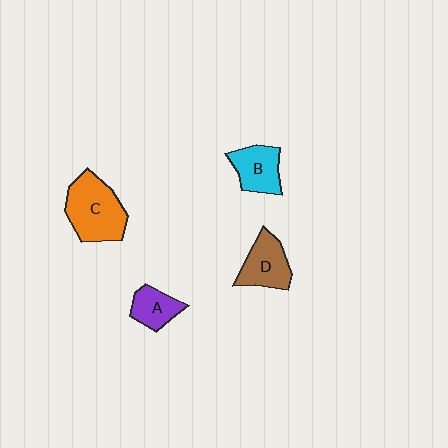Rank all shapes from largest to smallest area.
From largest to smallest: C (orange), D (brown), B (cyan), A (purple).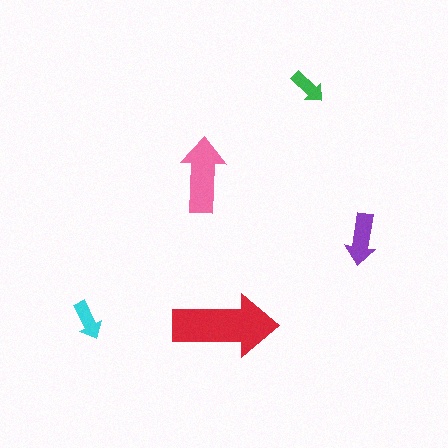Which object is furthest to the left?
The cyan arrow is leftmost.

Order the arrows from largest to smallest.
the red one, the pink one, the purple one, the cyan one, the green one.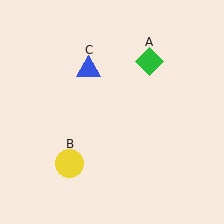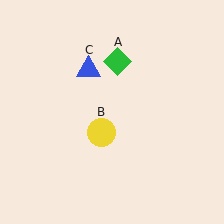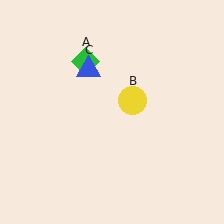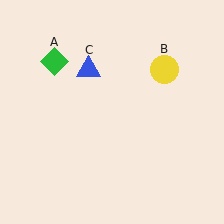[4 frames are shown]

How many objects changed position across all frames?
2 objects changed position: green diamond (object A), yellow circle (object B).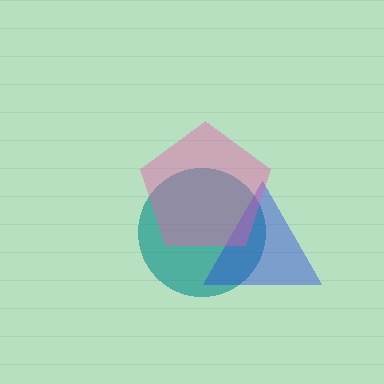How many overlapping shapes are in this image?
There are 3 overlapping shapes in the image.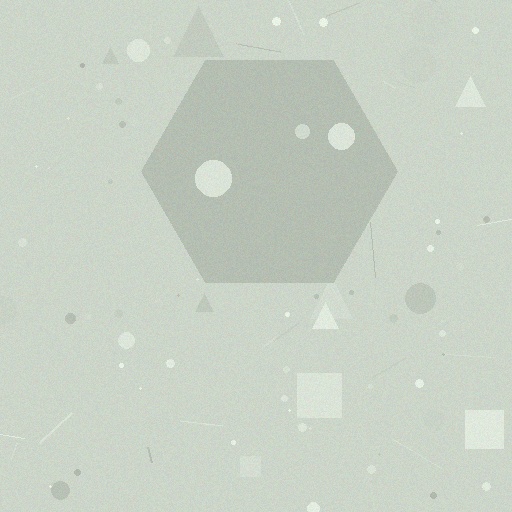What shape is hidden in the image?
A hexagon is hidden in the image.